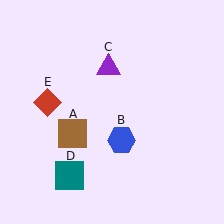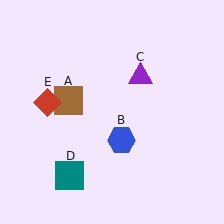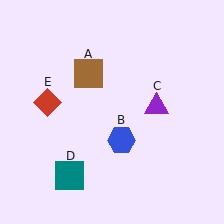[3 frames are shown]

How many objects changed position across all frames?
2 objects changed position: brown square (object A), purple triangle (object C).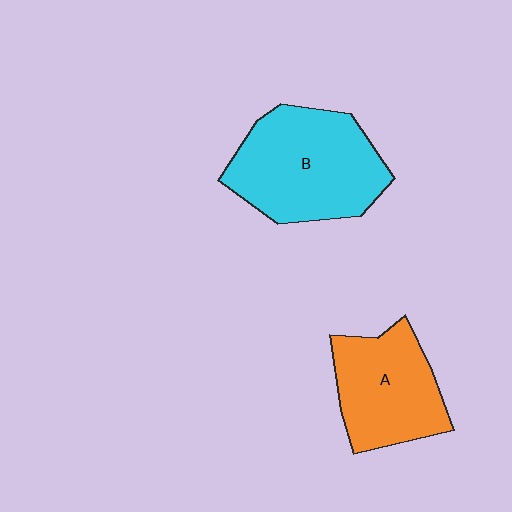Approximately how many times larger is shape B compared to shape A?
Approximately 1.3 times.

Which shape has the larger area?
Shape B (cyan).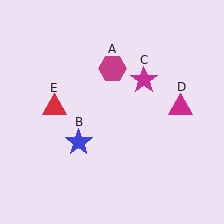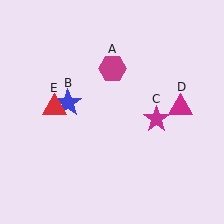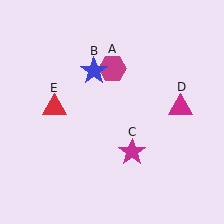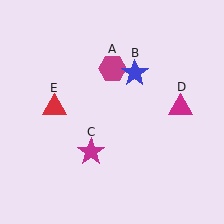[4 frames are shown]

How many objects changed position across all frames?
2 objects changed position: blue star (object B), magenta star (object C).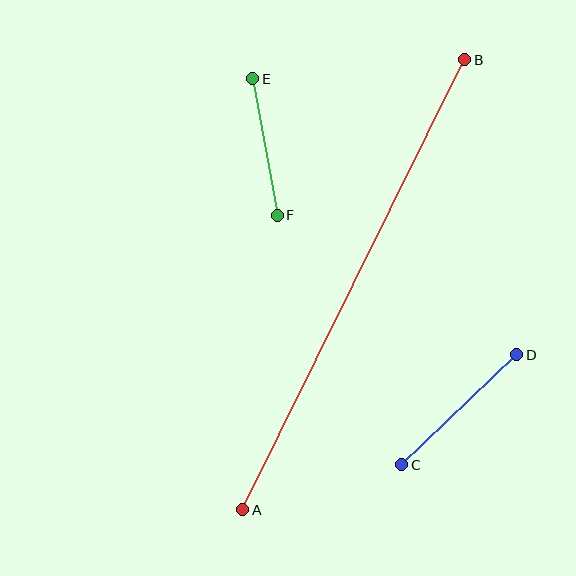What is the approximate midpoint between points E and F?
The midpoint is at approximately (265, 147) pixels.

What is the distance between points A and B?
The distance is approximately 502 pixels.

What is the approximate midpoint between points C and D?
The midpoint is at approximately (459, 410) pixels.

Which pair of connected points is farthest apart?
Points A and B are farthest apart.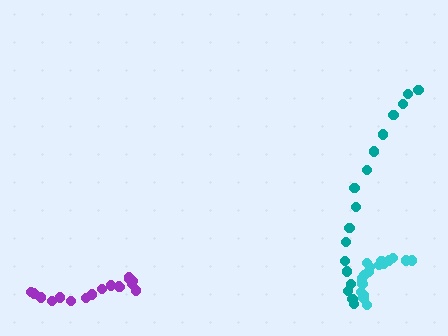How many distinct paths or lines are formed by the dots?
There are 3 distinct paths.